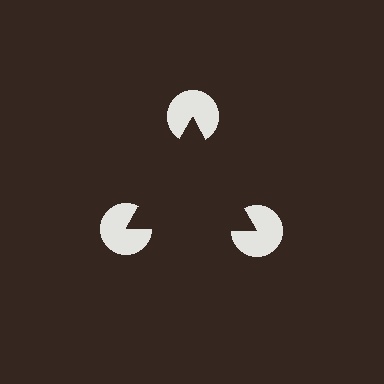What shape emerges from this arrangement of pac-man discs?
An illusory triangle — its edges are inferred from the aligned wedge cuts in the pac-man discs, not physically drawn.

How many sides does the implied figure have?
3 sides.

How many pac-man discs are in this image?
There are 3 — one at each vertex of the illusory triangle.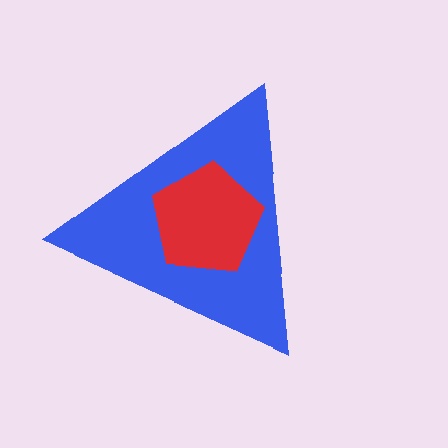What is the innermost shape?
The red pentagon.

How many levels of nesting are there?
2.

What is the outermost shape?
The blue triangle.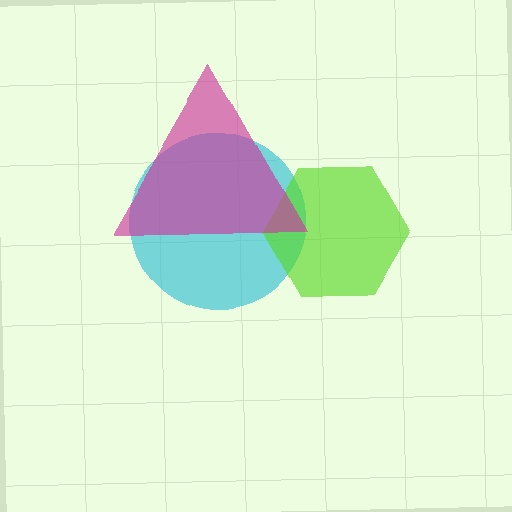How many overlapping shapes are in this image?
There are 3 overlapping shapes in the image.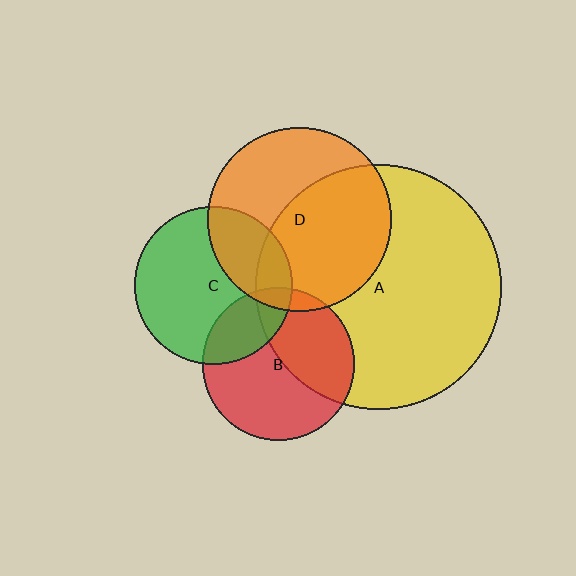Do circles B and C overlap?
Yes.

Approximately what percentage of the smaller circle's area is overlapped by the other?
Approximately 25%.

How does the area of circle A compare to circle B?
Approximately 2.6 times.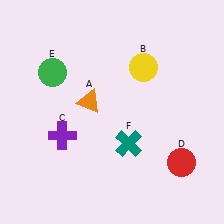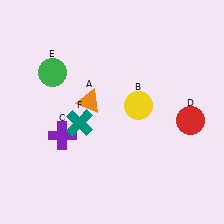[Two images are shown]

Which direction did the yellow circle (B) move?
The yellow circle (B) moved down.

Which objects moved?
The objects that moved are: the yellow circle (B), the red circle (D), the teal cross (F).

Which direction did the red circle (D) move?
The red circle (D) moved up.